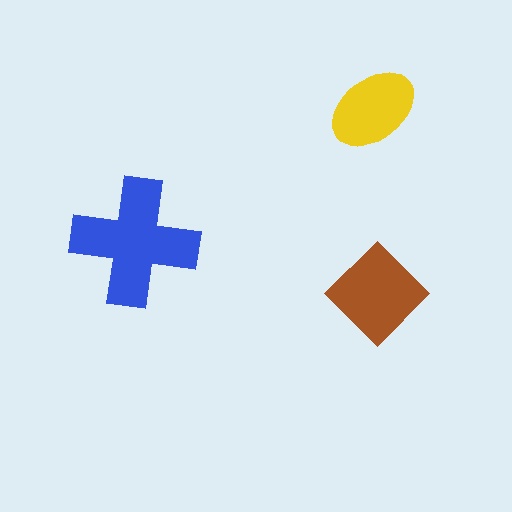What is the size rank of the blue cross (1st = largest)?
1st.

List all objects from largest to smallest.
The blue cross, the brown diamond, the yellow ellipse.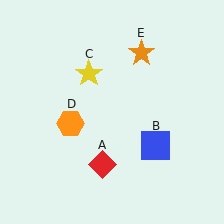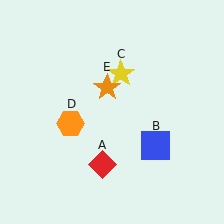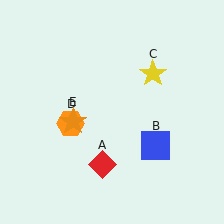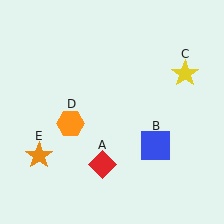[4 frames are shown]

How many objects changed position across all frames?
2 objects changed position: yellow star (object C), orange star (object E).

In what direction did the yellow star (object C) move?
The yellow star (object C) moved right.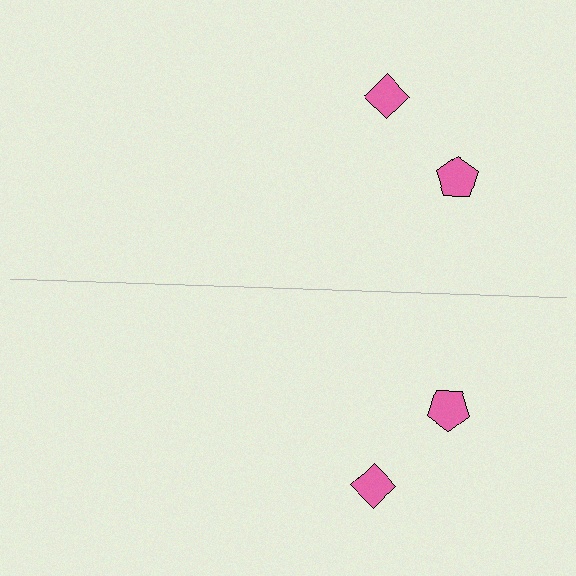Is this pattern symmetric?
Yes, this pattern has bilateral (reflection) symmetry.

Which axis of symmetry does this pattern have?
The pattern has a horizontal axis of symmetry running through the center of the image.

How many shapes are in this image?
There are 4 shapes in this image.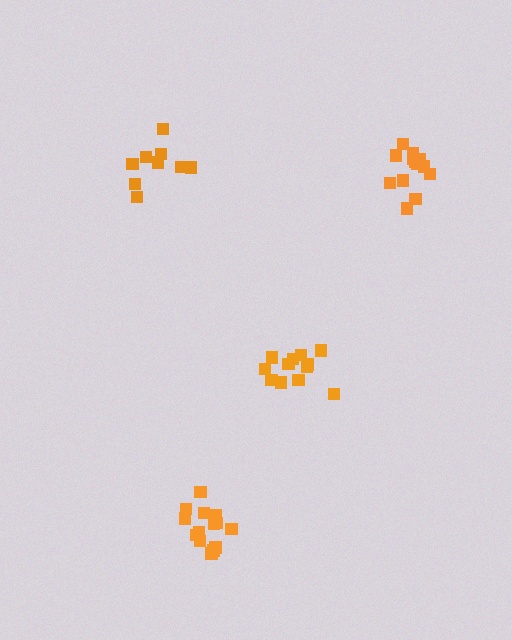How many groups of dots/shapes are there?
There are 4 groups.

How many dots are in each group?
Group 1: 12 dots, Group 2: 14 dots, Group 3: 9 dots, Group 4: 14 dots (49 total).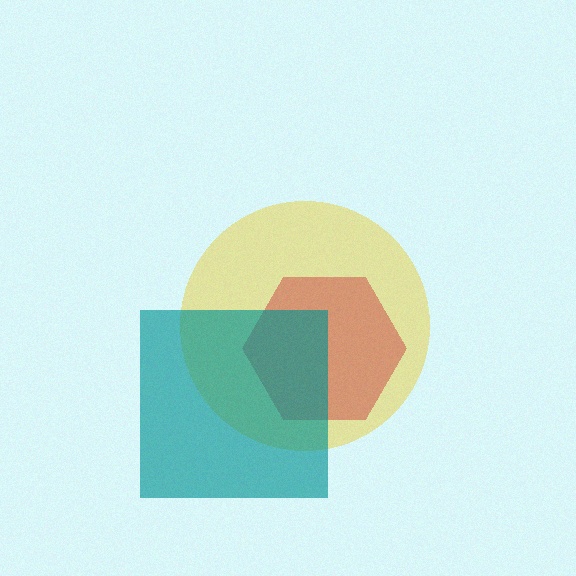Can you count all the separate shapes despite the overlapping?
Yes, there are 3 separate shapes.